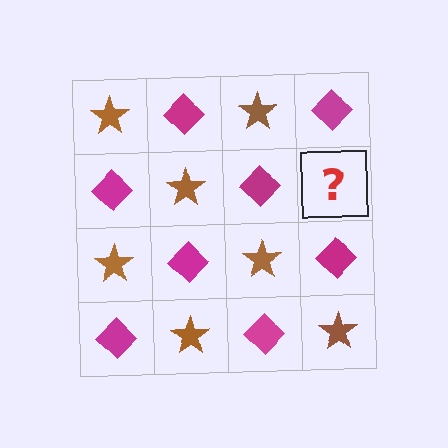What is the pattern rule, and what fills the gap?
The rule is that it alternates brown star and magenta diamond in a checkerboard pattern. The gap should be filled with a brown star.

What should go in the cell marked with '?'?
The missing cell should contain a brown star.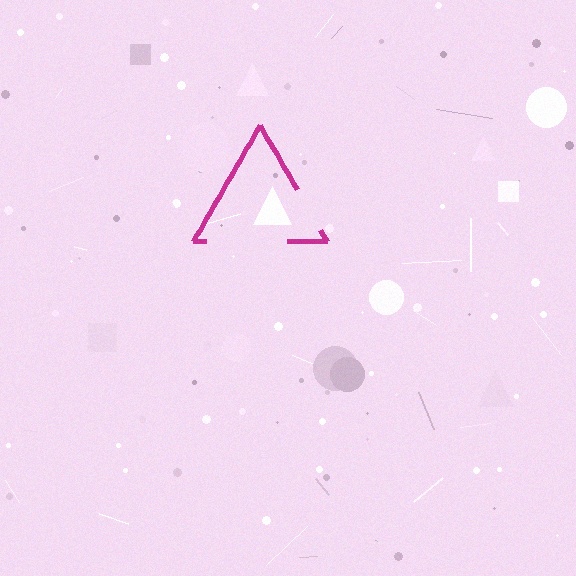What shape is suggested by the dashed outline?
The dashed outline suggests a triangle.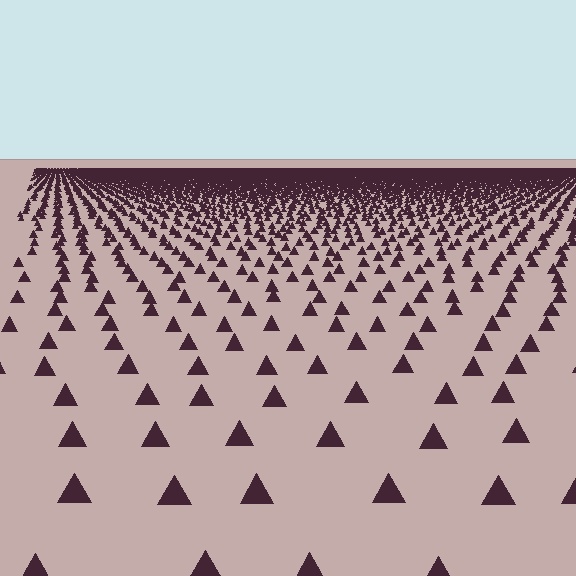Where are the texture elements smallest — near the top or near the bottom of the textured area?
Near the top.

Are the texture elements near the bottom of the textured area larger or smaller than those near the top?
Larger. Near the bottom, elements are closer to the viewer and appear at a bigger on-screen size.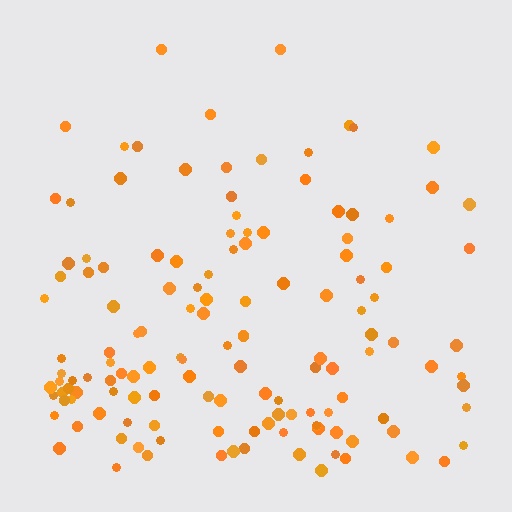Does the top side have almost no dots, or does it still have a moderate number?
Still a moderate number, just noticeably fewer than the bottom.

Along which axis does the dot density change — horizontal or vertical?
Vertical.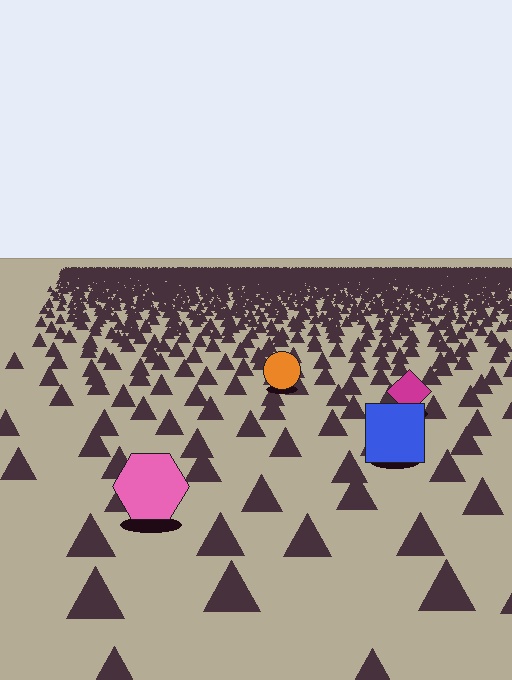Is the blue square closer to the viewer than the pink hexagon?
No. The pink hexagon is closer — you can tell from the texture gradient: the ground texture is coarser near it.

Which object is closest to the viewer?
The pink hexagon is closest. The texture marks near it are larger and more spread out.